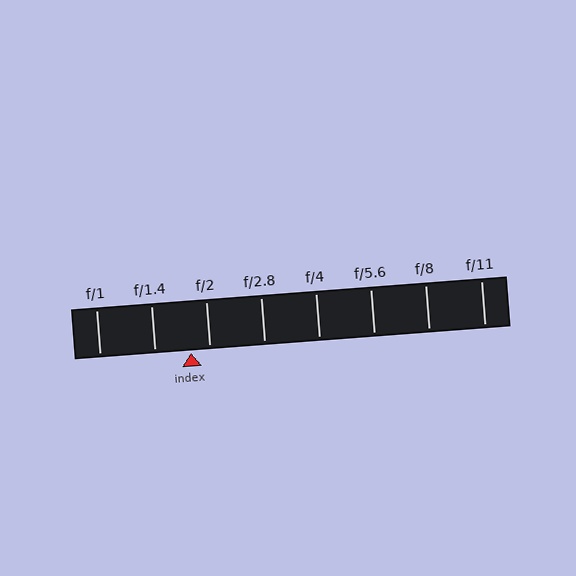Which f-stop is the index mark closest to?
The index mark is closest to f/2.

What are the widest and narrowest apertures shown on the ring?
The widest aperture shown is f/1 and the narrowest is f/11.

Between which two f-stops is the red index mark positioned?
The index mark is between f/1.4 and f/2.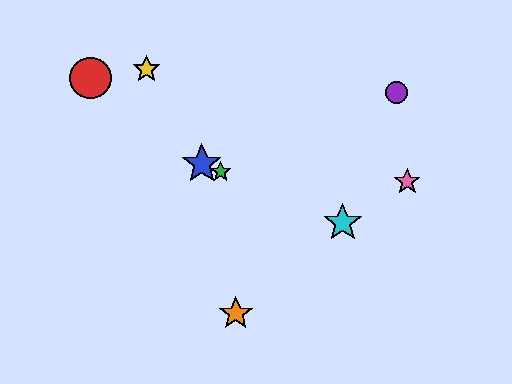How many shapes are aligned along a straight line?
3 shapes (the blue star, the green star, the cyan star) are aligned along a straight line.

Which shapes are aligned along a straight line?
The blue star, the green star, the cyan star are aligned along a straight line.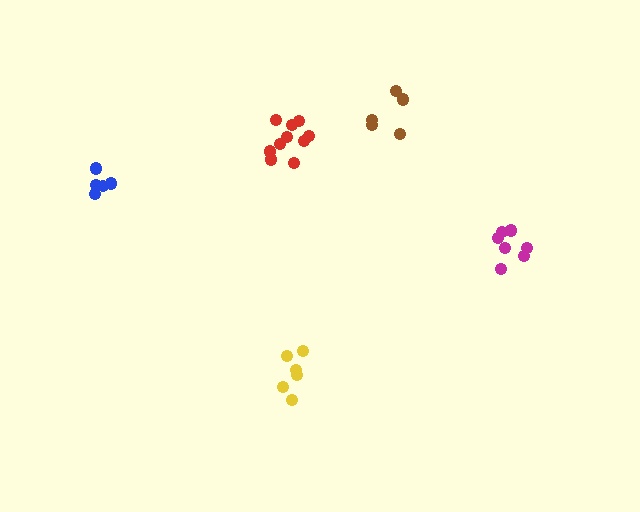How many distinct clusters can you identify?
There are 5 distinct clusters.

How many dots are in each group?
Group 1: 5 dots, Group 2: 5 dots, Group 3: 7 dots, Group 4: 10 dots, Group 5: 6 dots (33 total).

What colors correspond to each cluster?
The clusters are colored: brown, blue, magenta, red, yellow.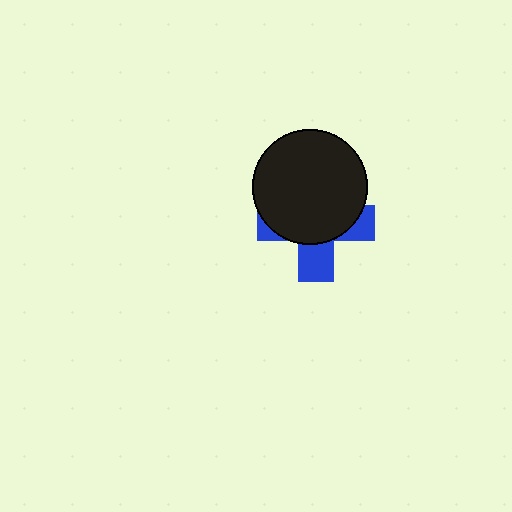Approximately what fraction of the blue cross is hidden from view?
Roughly 65% of the blue cross is hidden behind the black circle.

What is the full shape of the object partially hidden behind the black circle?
The partially hidden object is a blue cross.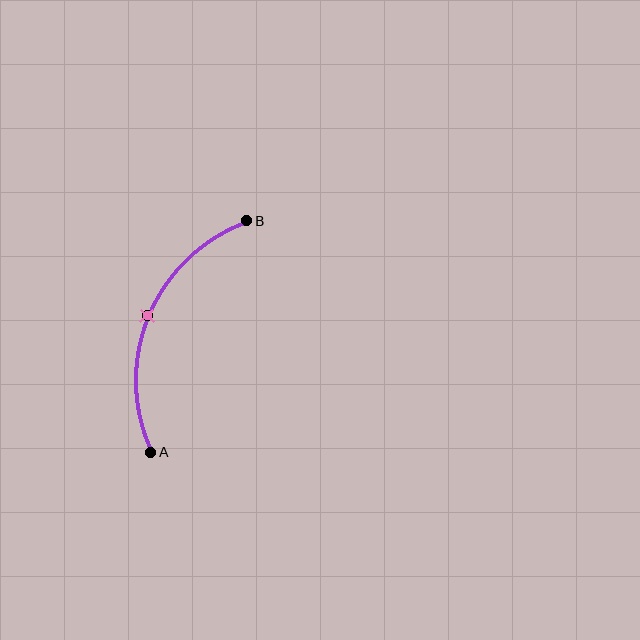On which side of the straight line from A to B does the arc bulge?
The arc bulges to the left of the straight line connecting A and B.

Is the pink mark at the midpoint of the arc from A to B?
Yes. The pink mark lies on the arc at equal arc-length from both A and B — it is the arc midpoint.